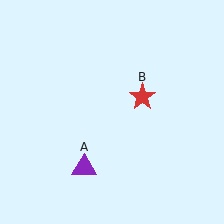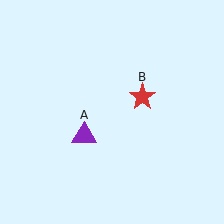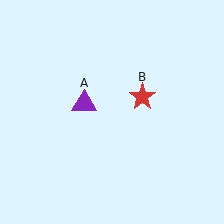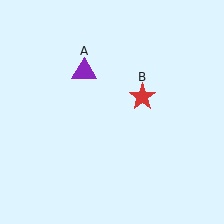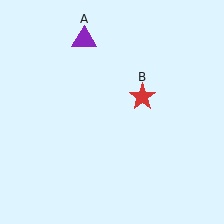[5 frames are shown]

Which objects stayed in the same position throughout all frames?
Red star (object B) remained stationary.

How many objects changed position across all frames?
1 object changed position: purple triangle (object A).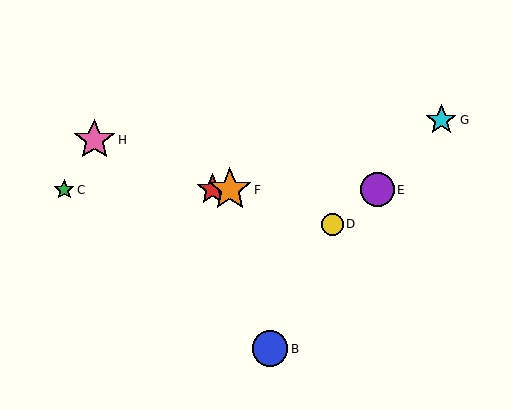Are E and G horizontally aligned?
No, E is at y≈190 and G is at y≈120.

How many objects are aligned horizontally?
4 objects (A, C, E, F) are aligned horizontally.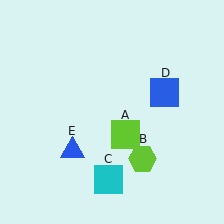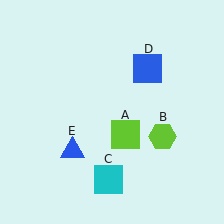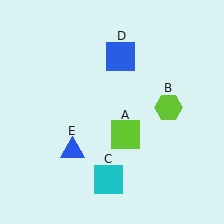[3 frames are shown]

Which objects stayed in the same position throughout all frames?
Lime square (object A) and cyan square (object C) and blue triangle (object E) remained stationary.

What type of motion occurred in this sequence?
The lime hexagon (object B), blue square (object D) rotated counterclockwise around the center of the scene.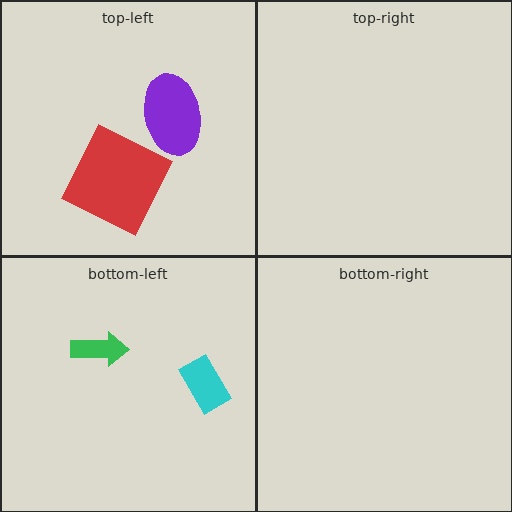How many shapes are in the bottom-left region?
2.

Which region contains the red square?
The top-left region.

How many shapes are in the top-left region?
2.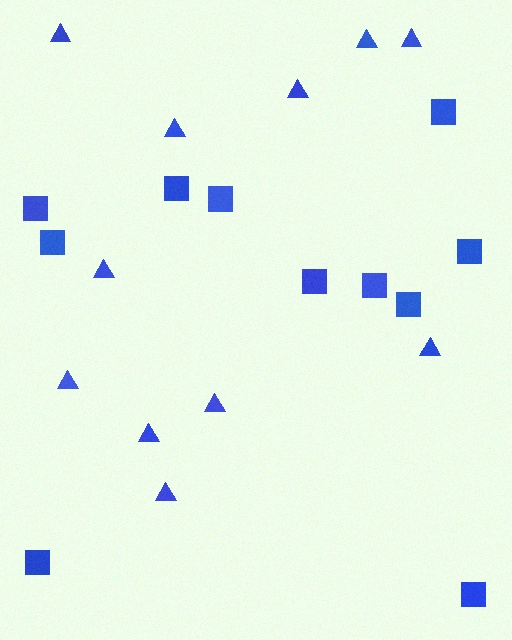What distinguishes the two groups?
There are 2 groups: one group of triangles (11) and one group of squares (11).